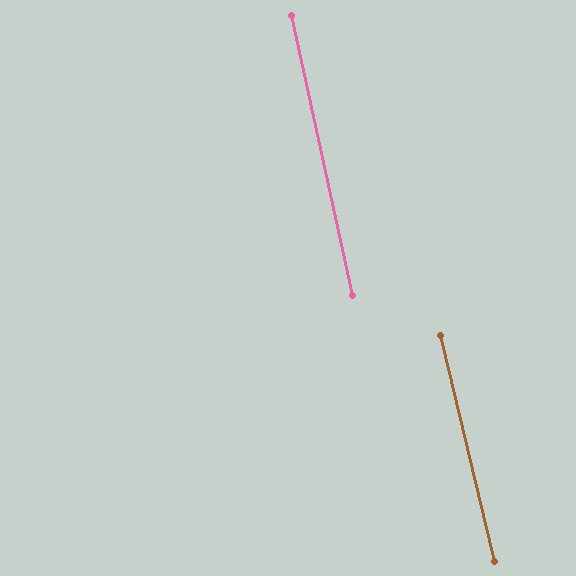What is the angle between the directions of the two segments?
Approximately 1 degree.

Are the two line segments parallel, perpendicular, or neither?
Parallel — their directions differ by only 1.3°.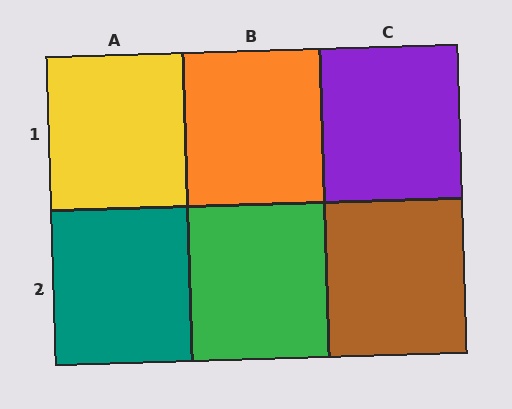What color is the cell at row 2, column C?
Brown.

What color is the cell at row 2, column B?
Green.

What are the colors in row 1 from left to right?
Yellow, orange, purple.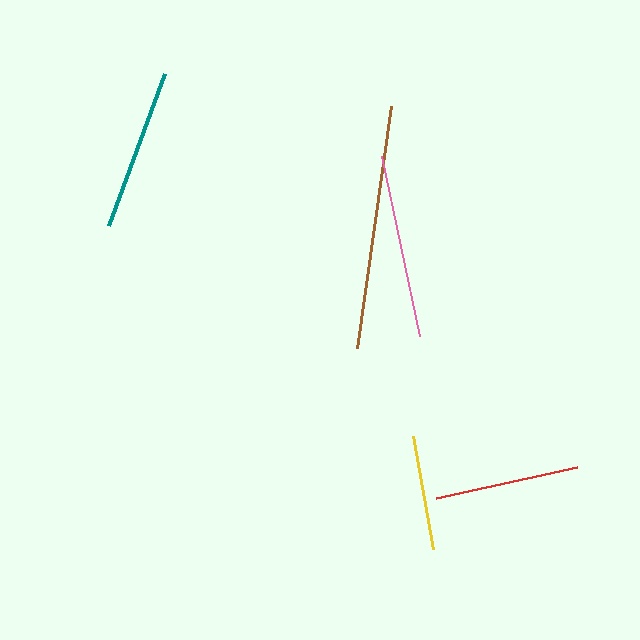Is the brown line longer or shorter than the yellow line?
The brown line is longer than the yellow line.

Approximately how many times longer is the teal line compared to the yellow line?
The teal line is approximately 1.4 times the length of the yellow line.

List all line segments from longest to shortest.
From longest to shortest: brown, pink, teal, red, yellow.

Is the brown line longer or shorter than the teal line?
The brown line is longer than the teal line.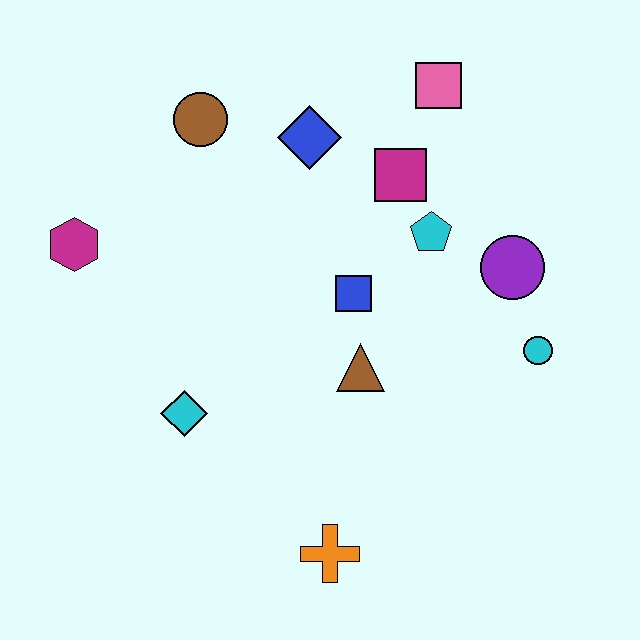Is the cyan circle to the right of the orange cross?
Yes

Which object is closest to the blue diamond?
The magenta square is closest to the blue diamond.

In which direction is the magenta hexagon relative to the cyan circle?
The magenta hexagon is to the left of the cyan circle.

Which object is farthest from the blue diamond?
The orange cross is farthest from the blue diamond.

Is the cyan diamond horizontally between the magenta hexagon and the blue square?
Yes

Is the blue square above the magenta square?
No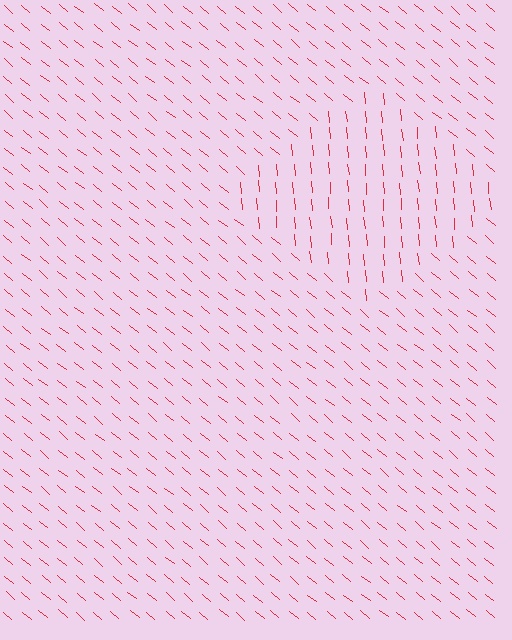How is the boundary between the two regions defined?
The boundary is defined purely by a change in line orientation (approximately 45 degrees difference). All lines are the same color and thickness.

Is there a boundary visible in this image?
Yes, there is a texture boundary formed by a change in line orientation.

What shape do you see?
I see a diamond.